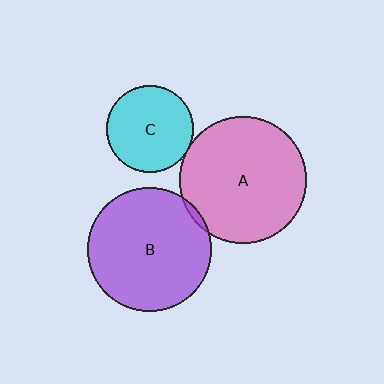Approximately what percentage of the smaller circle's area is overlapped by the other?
Approximately 5%.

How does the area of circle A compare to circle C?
Approximately 2.1 times.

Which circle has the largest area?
Circle A (pink).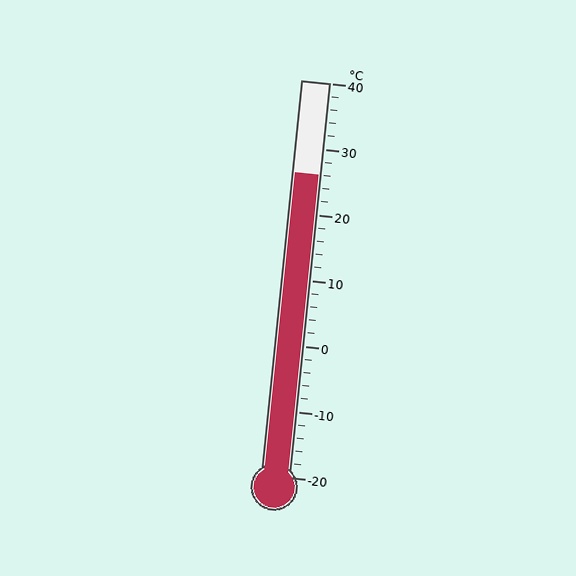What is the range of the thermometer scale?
The thermometer scale ranges from -20°C to 40°C.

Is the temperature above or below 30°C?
The temperature is below 30°C.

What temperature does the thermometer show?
The thermometer shows approximately 26°C.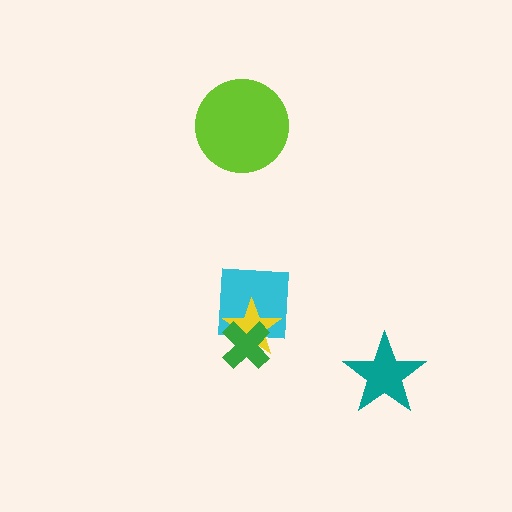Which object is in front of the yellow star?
The green cross is in front of the yellow star.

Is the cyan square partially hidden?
Yes, it is partially covered by another shape.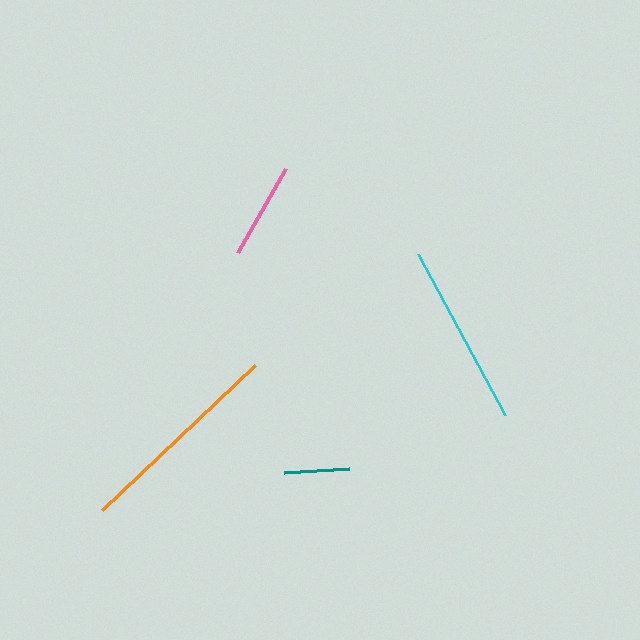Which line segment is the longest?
The orange line is the longest at approximately 211 pixels.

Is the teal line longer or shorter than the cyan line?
The cyan line is longer than the teal line.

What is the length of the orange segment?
The orange segment is approximately 211 pixels long.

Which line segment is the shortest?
The teal line is the shortest at approximately 65 pixels.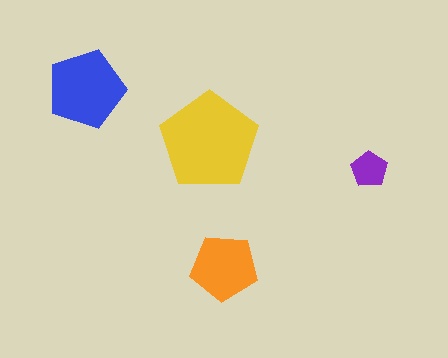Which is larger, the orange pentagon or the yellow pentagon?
The yellow one.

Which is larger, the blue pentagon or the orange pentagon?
The blue one.